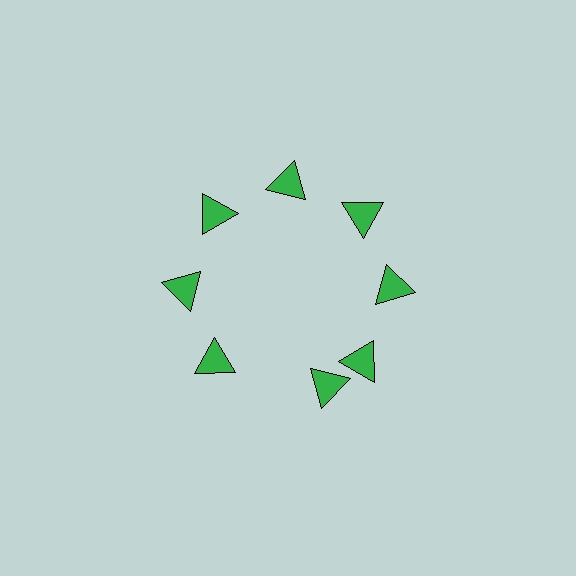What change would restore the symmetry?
The symmetry would be restored by rotating it back into even spacing with its neighbors so that all 8 triangles sit at equal angles and equal distance from the center.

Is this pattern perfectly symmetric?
No. The 8 green triangles are arranged in a ring, but one element near the 6 o'clock position is rotated out of alignment along the ring, breaking the 8-fold rotational symmetry.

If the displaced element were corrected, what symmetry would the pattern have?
It would have 8-fold rotational symmetry — the pattern would map onto itself every 45 degrees.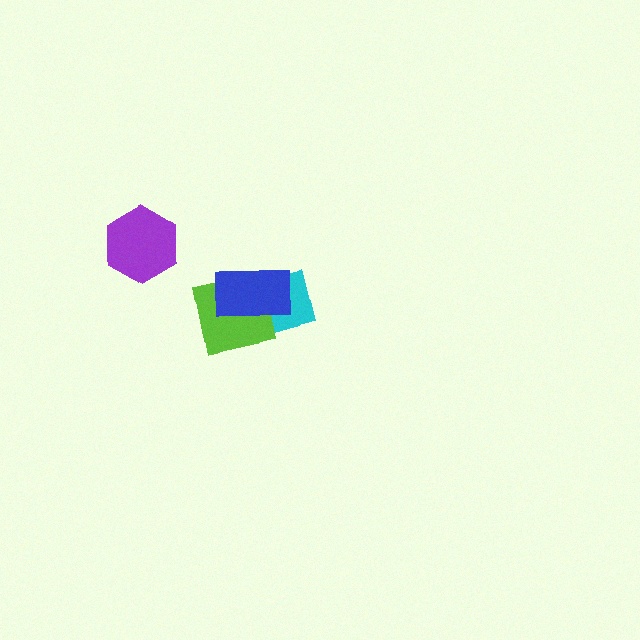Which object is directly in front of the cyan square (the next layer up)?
The lime square is directly in front of the cyan square.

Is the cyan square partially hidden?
Yes, it is partially covered by another shape.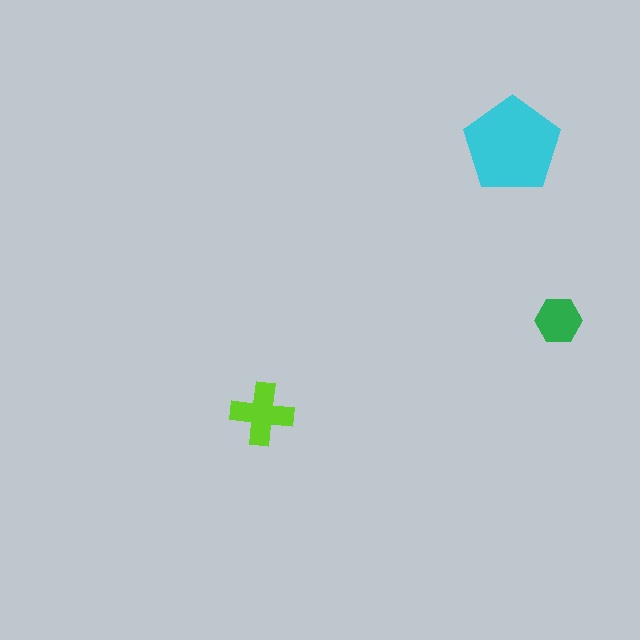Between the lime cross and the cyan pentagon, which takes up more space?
The cyan pentagon.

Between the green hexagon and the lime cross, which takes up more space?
The lime cross.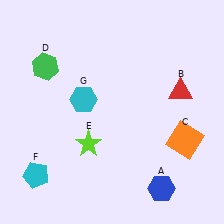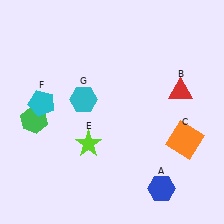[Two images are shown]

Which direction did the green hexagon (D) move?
The green hexagon (D) moved down.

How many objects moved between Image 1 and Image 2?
2 objects moved between the two images.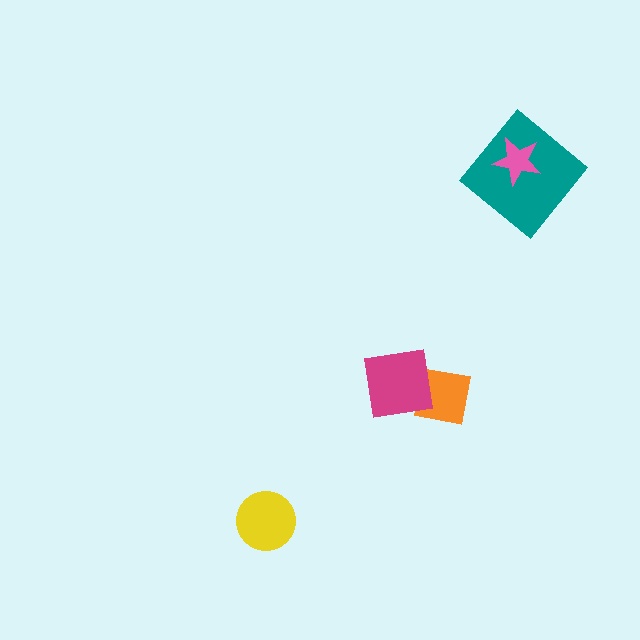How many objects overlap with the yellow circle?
0 objects overlap with the yellow circle.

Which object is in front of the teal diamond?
The pink star is in front of the teal diamond.